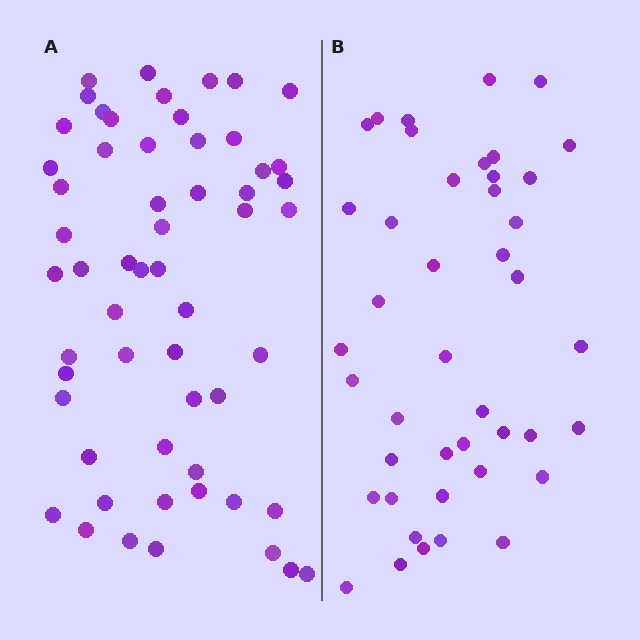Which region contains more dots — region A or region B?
Region A (the left region) has more dots.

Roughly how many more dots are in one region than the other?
Region A has approximately 15 more dots than region B.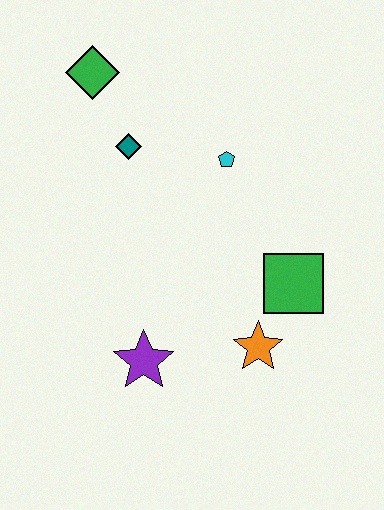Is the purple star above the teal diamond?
No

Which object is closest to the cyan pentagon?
The teal diamond is closest to the cyan pentagon.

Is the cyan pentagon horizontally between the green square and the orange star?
No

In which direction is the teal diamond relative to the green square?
The teal diamond is to the left of the green square.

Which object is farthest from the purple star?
The green diamond is farthest from the purple star.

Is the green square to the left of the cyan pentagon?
No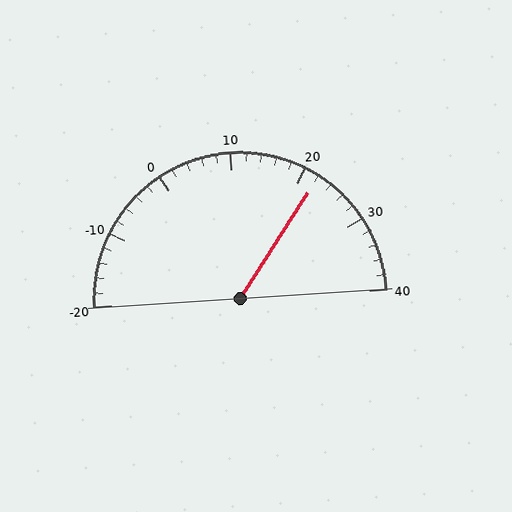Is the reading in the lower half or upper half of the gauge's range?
The reading is in the upper half of the range (-20 to 40).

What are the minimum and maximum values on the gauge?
The gauge ranges from -20 to 40.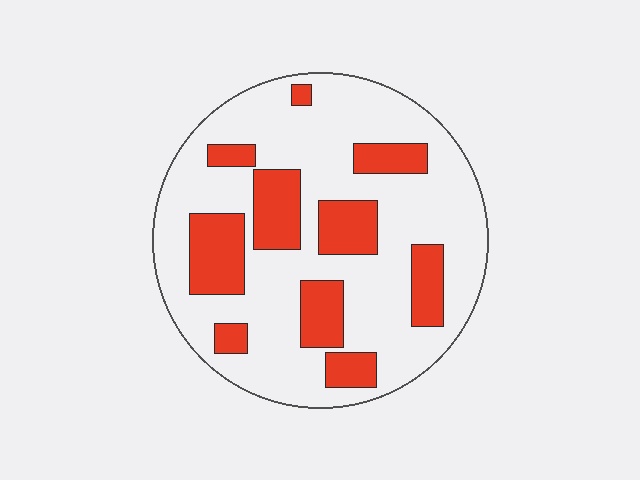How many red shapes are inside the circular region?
10.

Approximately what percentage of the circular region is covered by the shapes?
Approximately 25%.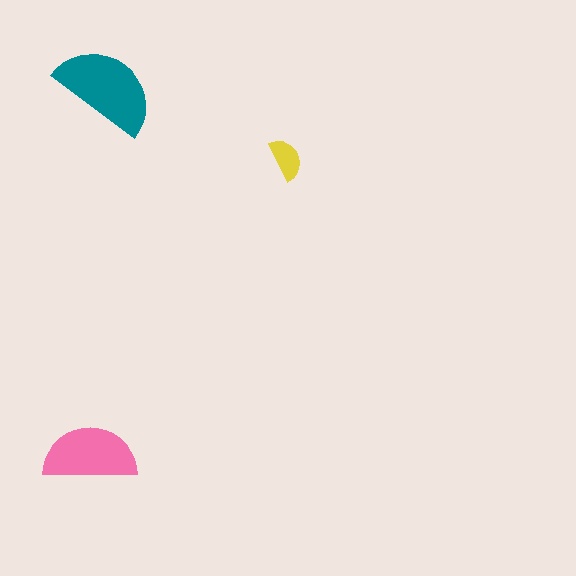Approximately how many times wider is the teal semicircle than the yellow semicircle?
About 2.5 times wider.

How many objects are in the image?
There are 3 objects in the image.